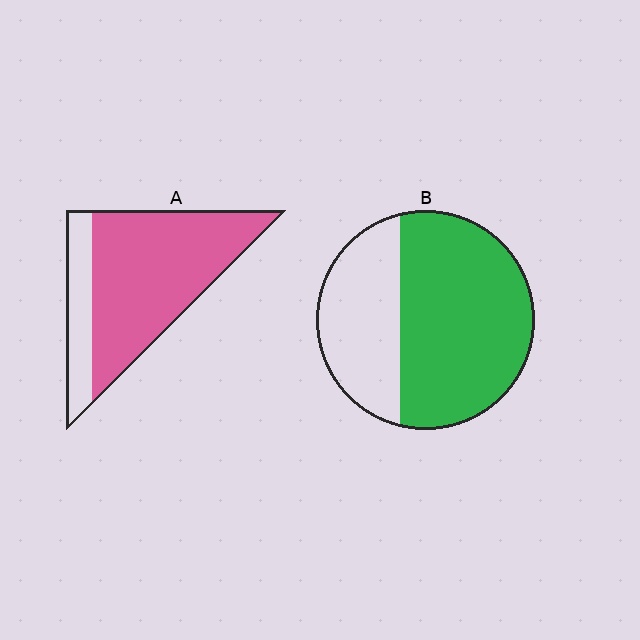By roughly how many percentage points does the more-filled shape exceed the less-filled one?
By roughly 15 percentage points (A over B).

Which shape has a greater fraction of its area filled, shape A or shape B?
Shape A.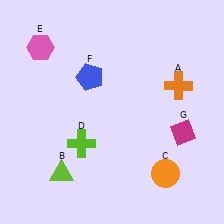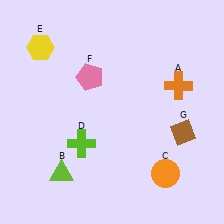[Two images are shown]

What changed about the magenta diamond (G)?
In Image 1, G is magenta. In Image 2, it changed to brown.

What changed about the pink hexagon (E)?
In Image 1, E is pink. In Image 2, it changed to yellow.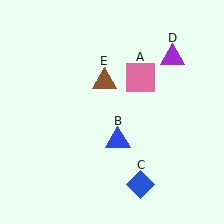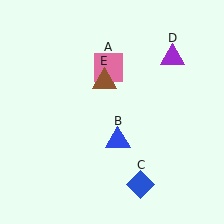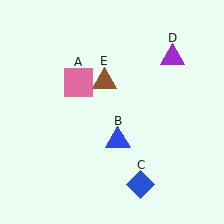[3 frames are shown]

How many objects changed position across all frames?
1 object changed position: pink square (object A).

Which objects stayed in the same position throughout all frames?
Blue triangle (object B) and blue diamond (object C) and purple triangle (object D) and brown triangle (object E) remained stationary.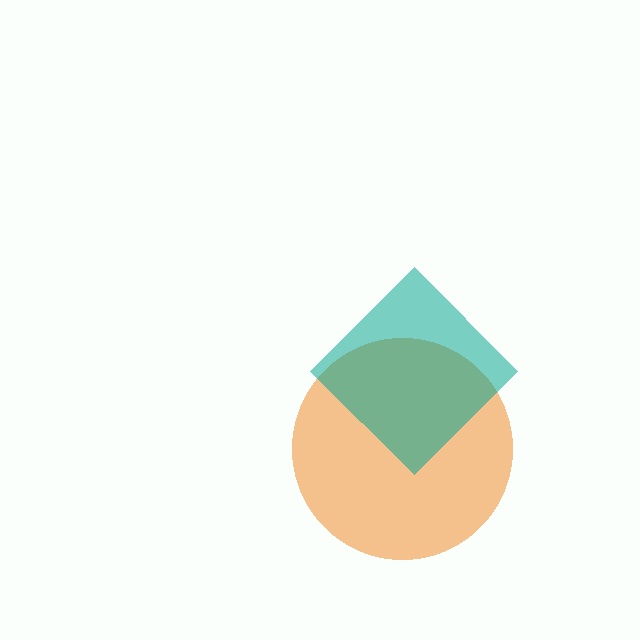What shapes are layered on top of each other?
The layered shapes are: an orange circle, a teal diamond.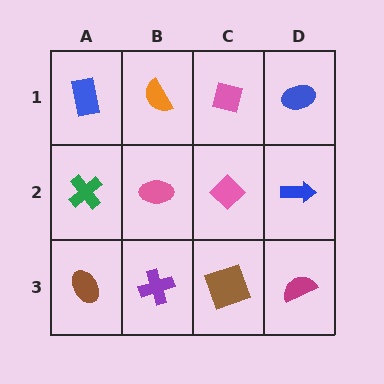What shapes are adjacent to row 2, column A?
A blue rectangle (row 1, column A), a brown ellipse (row 3, column A), a pink ellipse (row 2, column B).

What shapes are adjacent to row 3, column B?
A pink ellipse (row 2, column B), a brown ellipse (row 3, column A), a brown square (row 3, column C).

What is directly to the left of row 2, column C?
A pink ellipse.